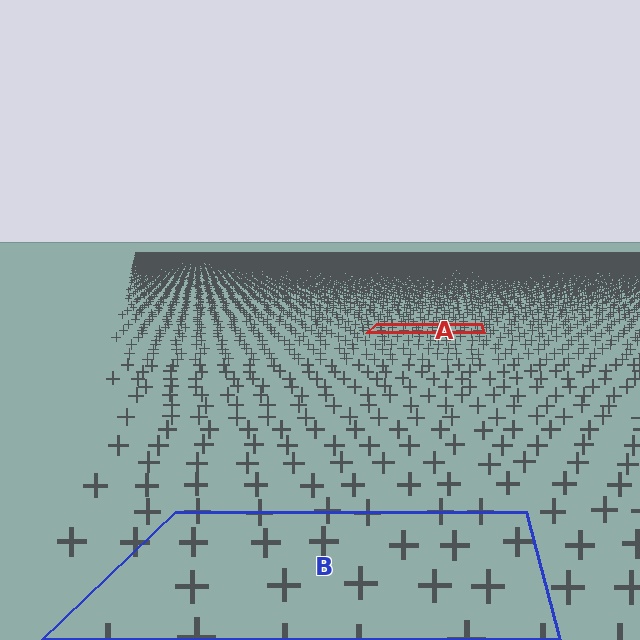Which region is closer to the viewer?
Region B is closer. The texture elements there are larger and more spread out.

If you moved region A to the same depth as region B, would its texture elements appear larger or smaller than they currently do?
They would appear larger. At a closer depth, the same texture elements are projected at a bigger on-screen size.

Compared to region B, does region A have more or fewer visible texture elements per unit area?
Region A has more texture elements per unit area — they are packed more densely because it is farther away.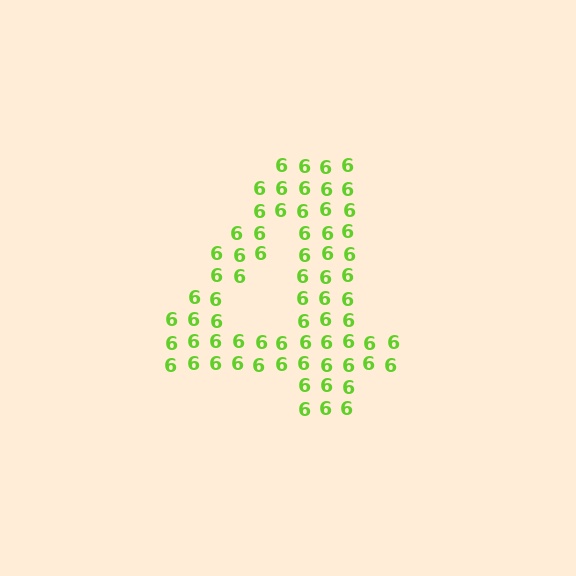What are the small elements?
The small elements are digit 6's.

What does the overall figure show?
The overall figure shows the digit 4.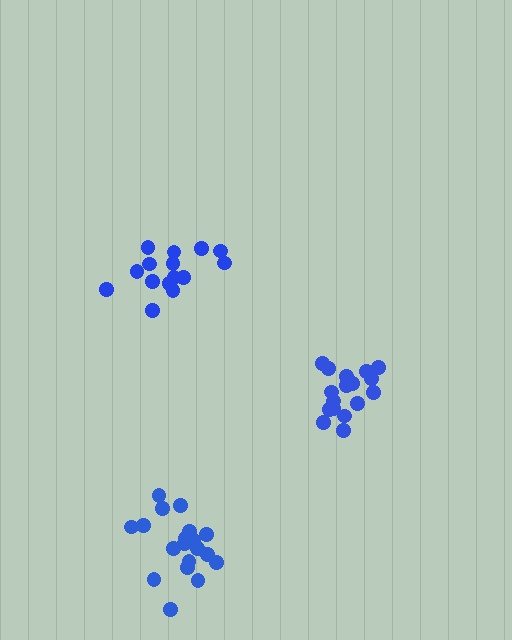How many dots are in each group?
Group 1: 15 dots, Group 2: 19 dots, Group 3: 17 dots (51 total).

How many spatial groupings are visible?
There are 3 spatial groupings.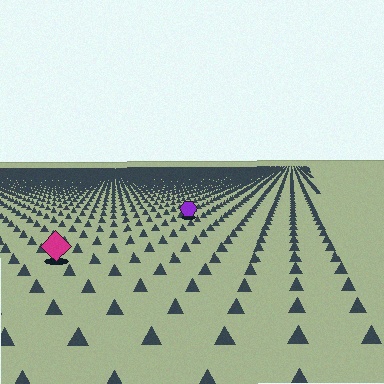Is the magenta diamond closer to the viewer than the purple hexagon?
Yes. The magenta diamond is closer — you can tell from the texture gradient: the ground texture is coarser near it.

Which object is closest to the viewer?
The magenta diamond is closest. The texture marks near it are larger and more spread out.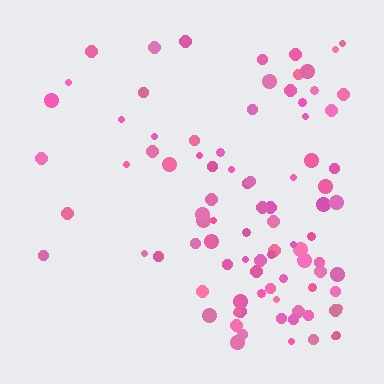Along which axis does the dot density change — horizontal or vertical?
Horizontal.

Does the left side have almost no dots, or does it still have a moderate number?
Still a moderate number, just noticeably fewer than the right.